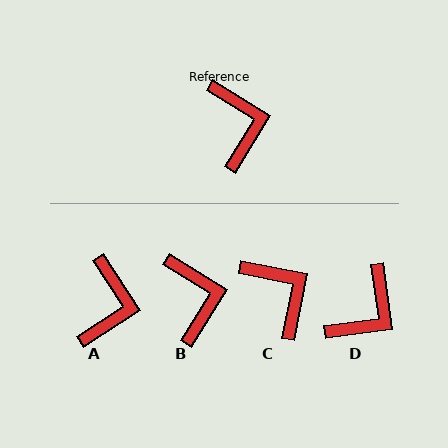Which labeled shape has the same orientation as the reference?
B.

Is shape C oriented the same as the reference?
No, it is off by about 20 degrees.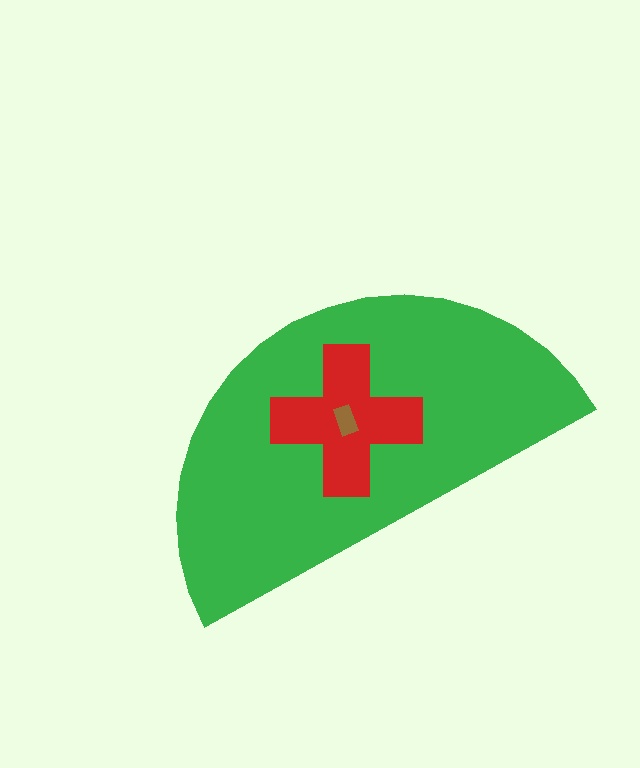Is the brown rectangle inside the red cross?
Yes.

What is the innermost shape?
The brown rectangle.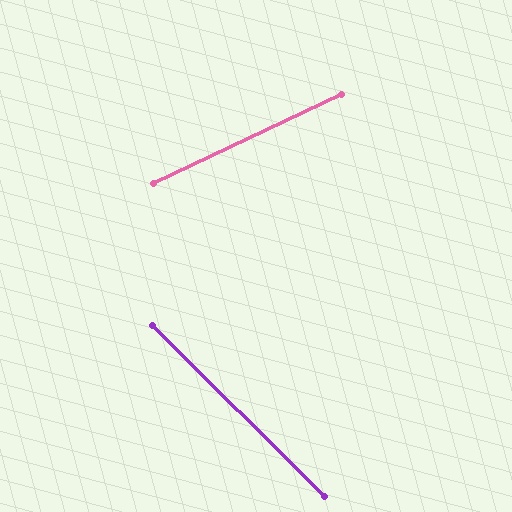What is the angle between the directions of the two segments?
Approximately 70 degrees.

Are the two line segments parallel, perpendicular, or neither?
Neither parallel nor perpendicular — they differ by about 70°.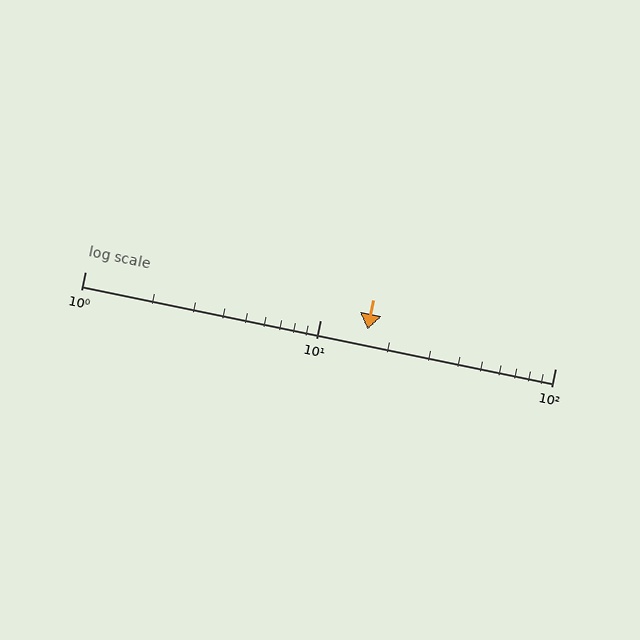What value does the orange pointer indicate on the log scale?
The pointer indicates approximately 16.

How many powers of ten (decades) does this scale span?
The scale spans 2 decades, from 1 to 100.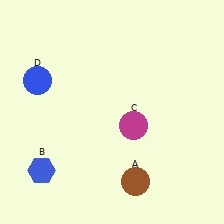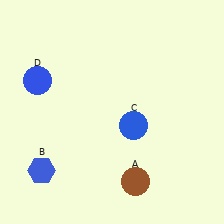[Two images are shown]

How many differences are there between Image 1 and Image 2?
There is 1 difference between the two images.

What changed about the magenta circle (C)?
In Image 1, C is magenta. In Image 2, it changed to blue.